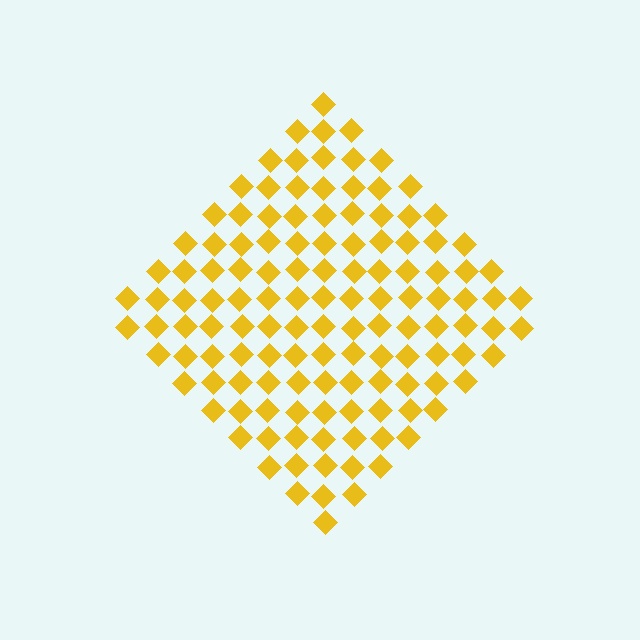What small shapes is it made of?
It is made of small diamonds.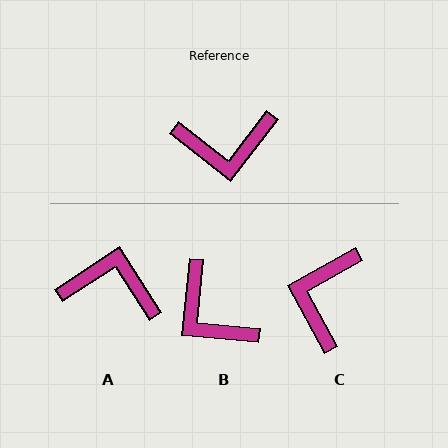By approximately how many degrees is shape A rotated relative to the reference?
Approximately 161 degrees counter-clockwise.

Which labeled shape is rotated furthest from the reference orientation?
A, about 161 degrees away.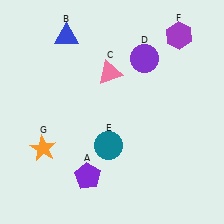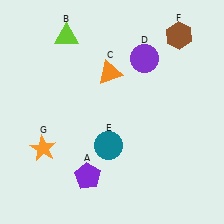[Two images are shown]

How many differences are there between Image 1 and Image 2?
There are 3 differences between the two images.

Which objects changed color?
B changed from blue to lime. C changed from pink to orange. F changed from purple to brown.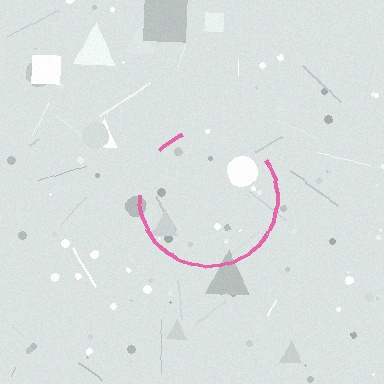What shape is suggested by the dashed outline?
The dashed outline suggests a circle.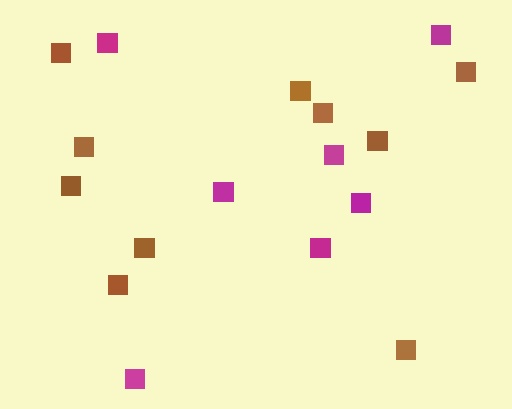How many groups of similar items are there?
There are 2 groups: one group of brown squares (10) and one group of magenta squares (7).